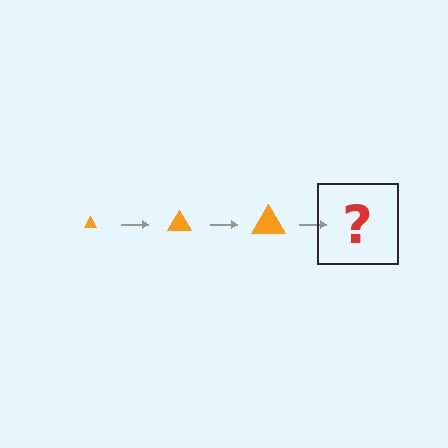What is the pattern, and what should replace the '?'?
The pattern is that the triangle gets progressively larger each step. The '?' should be an orange triangle, larger than the previous one.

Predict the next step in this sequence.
The next step is an orange triangle, larger than the previous one.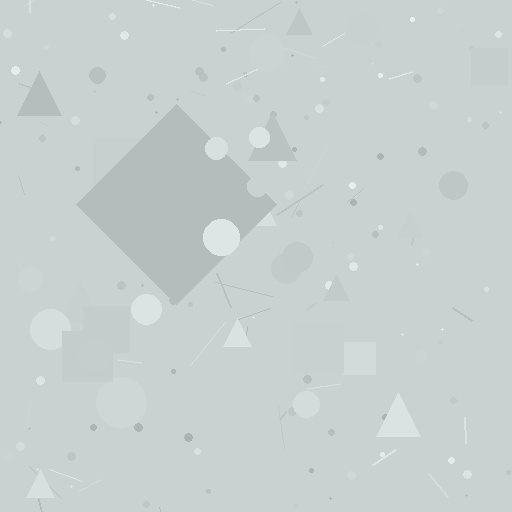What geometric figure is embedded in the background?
A diamond is embedded in the background.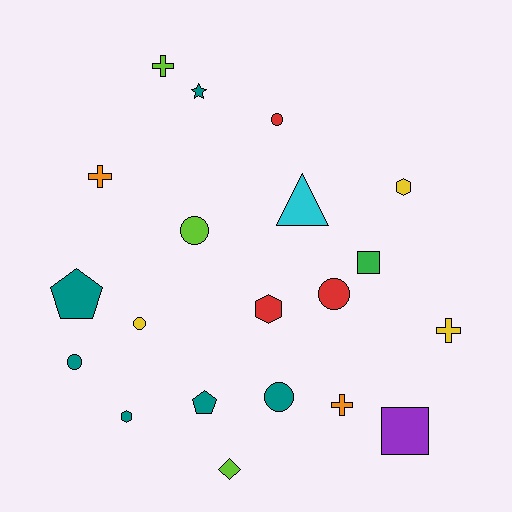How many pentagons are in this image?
There are 2 pentagons.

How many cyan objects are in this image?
There is 1 cyan object.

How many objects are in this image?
There are 20 objects.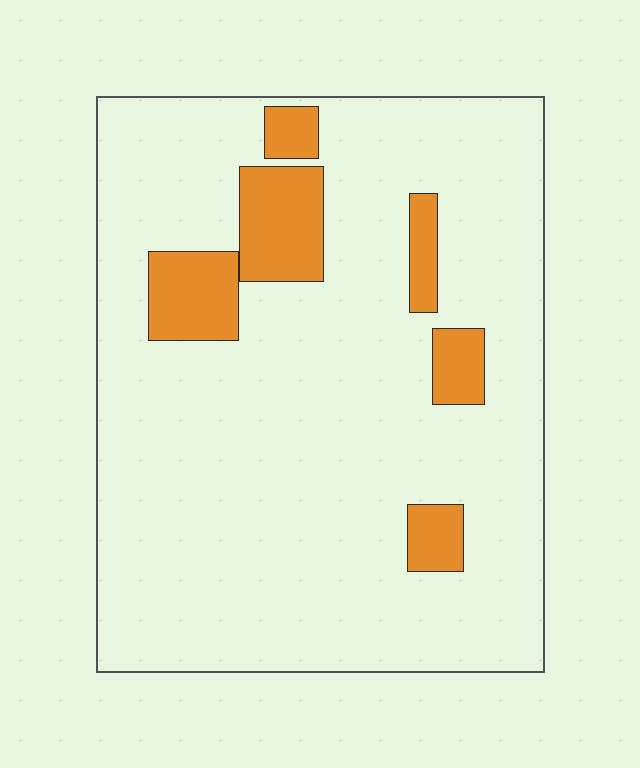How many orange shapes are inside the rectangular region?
6.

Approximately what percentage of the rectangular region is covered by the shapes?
Approximately 15%.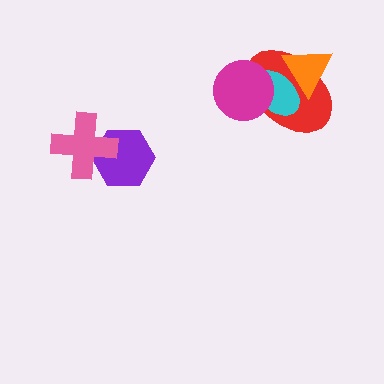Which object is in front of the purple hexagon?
The pink cross is in front of the purple hexagon.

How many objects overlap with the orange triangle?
2 objects overlap with the orange triangle.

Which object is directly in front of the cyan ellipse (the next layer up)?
The orange triangle is directly in front of the cyan ellipse.